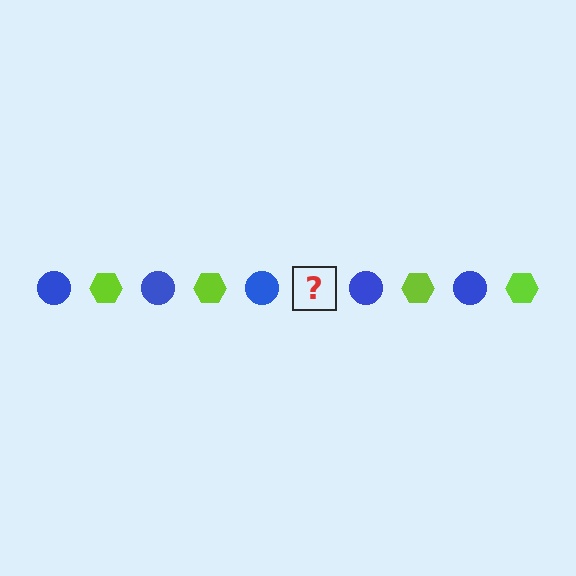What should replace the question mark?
The question mark should be replaced with a lime hexagon.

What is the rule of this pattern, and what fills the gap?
The rule is that the pattern alternates between blue circle and lime hexagon. The gap should be filled with a lime hexagon.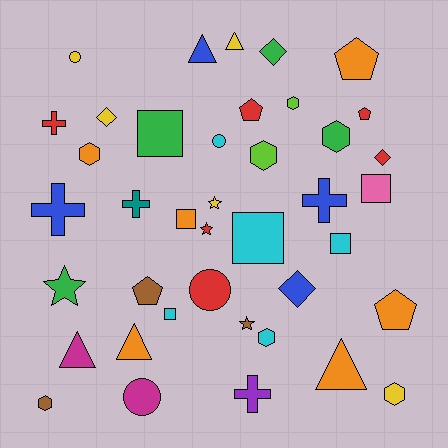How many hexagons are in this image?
There are 7 hexagons.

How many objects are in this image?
There are 40 objects.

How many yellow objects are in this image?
There are 5 yellow objects.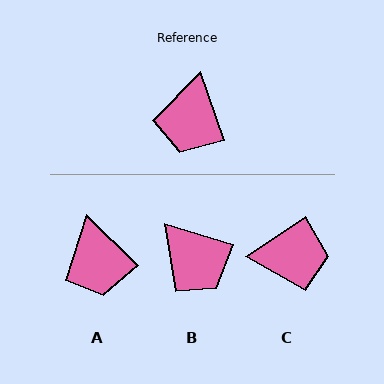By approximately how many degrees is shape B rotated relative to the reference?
Approximately 54 degrees counter-clockwise.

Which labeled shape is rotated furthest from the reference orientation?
C, about 105 degrees away.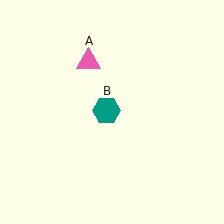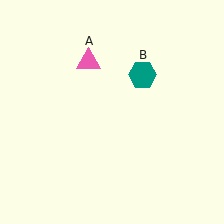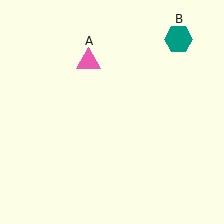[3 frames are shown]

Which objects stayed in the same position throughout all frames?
Pink triangle (object A) remained stationary.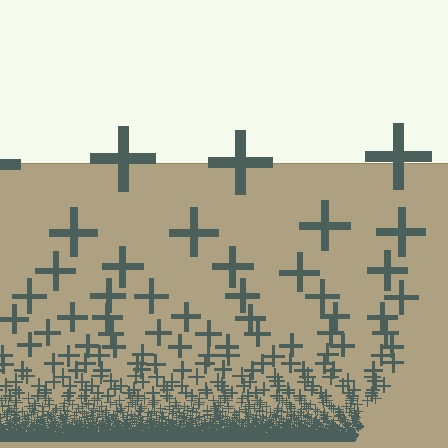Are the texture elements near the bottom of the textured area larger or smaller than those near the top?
Smaller. The gradient is inverted — elements near the bottom are smaller and denser.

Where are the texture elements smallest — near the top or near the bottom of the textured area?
Near the bottom.